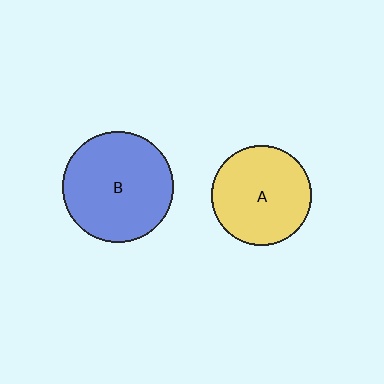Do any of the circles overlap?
No, none of the circles overlap.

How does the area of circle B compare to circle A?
Approximately 1.2 times.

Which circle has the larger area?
Circle B (blue).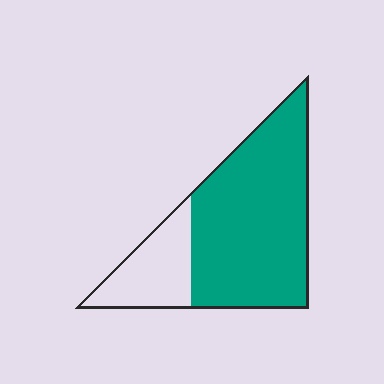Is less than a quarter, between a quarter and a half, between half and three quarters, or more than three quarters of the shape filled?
More than three quarters.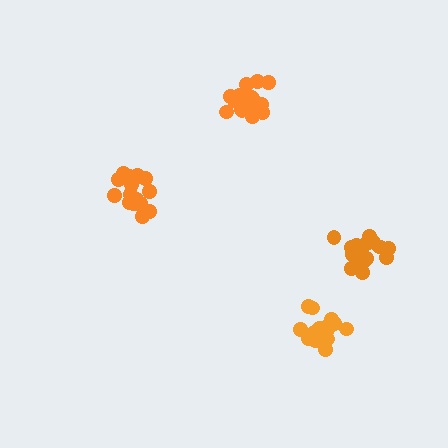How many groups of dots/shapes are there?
There are 4 groups.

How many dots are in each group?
Group 1: 16 dots, Group 2: 21 dots, Group 3: 18 dots, Group 4: 16 dots (71 total).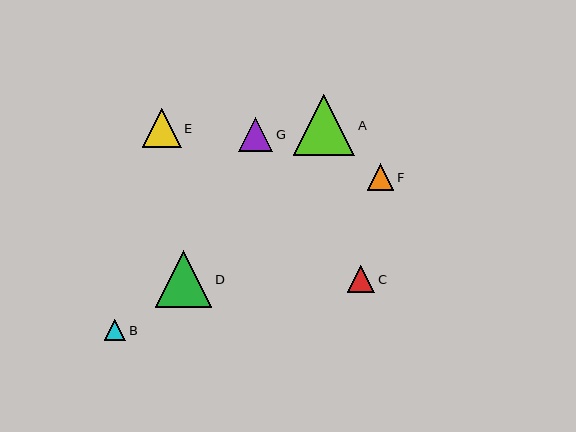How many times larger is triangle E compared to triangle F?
Triangle E is approximately 1.5 times the size of triangle F.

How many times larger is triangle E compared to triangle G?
Triangle E is approximately 1.2 times the size of triangle G.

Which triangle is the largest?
Triangle A is the largest with a size of approximately 61 pixels.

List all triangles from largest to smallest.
From largest to smallest: A, D, E, G, C, F, B.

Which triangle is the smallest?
Triangle B is the smallest with a size of approximately 21 pixels.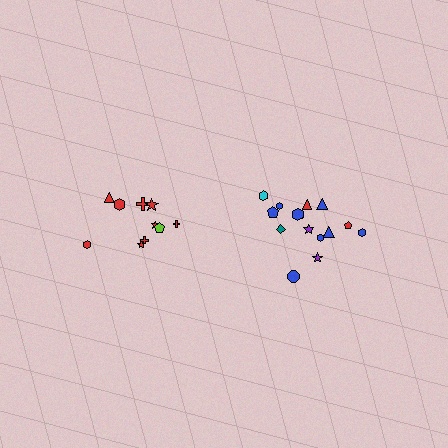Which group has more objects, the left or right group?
The right group.